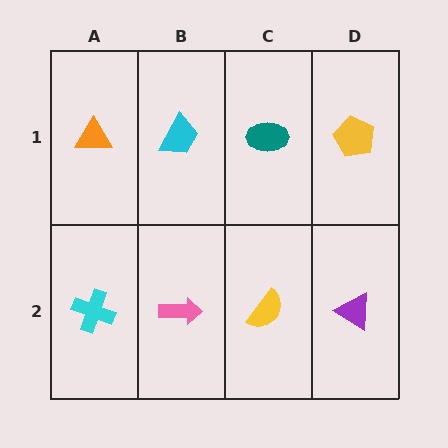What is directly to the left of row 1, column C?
A cyan trapezoid.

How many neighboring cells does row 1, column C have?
3.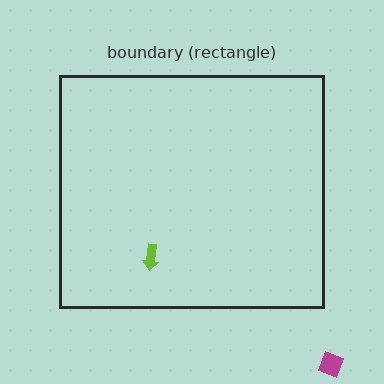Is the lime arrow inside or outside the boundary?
Inside.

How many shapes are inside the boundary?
1 inside, 1 outside.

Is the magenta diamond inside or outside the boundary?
Outside.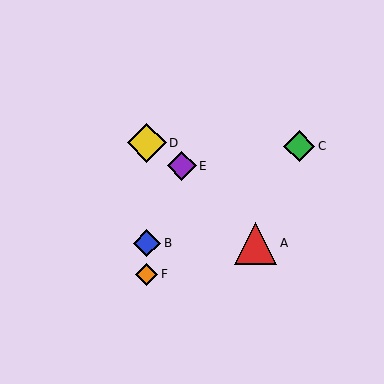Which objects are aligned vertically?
Objects B, D, F are aligned vertically.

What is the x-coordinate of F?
Object F is at x≈147.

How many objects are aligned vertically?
3 objects (B, D, F) are aligned vertically.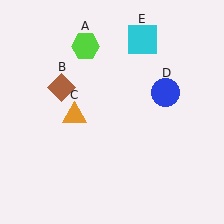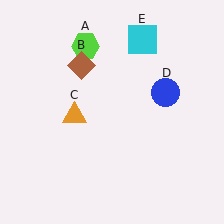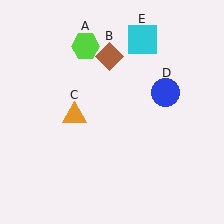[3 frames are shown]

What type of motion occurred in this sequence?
The brown diamond (object B) rotated clockwise around the center of the scene.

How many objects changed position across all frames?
1 object changed position: brown diamond (object B).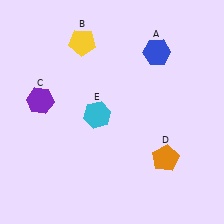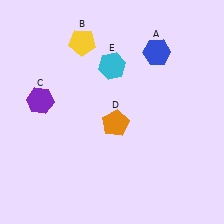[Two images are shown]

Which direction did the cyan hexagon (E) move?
The cyan hexagon (E) moved up.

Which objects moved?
The objects that moved are: the orange pentagon (D), the cyan hexagon (E).